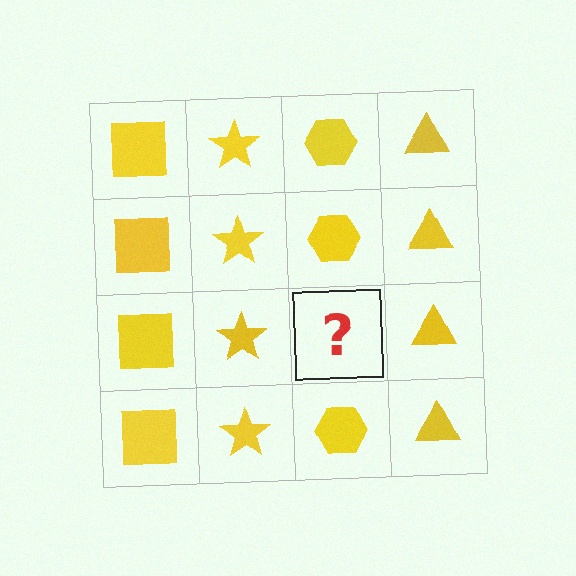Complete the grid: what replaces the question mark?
The question mark should be replaced with a yellow hexagon.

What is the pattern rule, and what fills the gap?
The rule is that each column has a consistent shape. The gap should be filled with a yellow hexagon.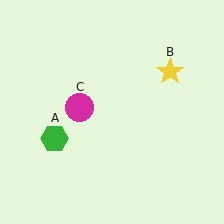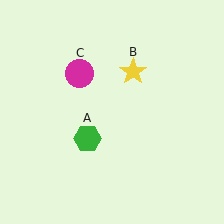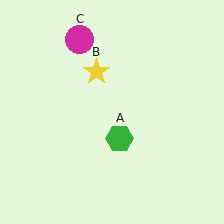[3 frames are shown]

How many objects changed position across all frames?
3 objects changed position: green hexagon (object A), yellow star (object B), magenta circle (object C).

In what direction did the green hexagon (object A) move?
The green hexagon (object A) moved right.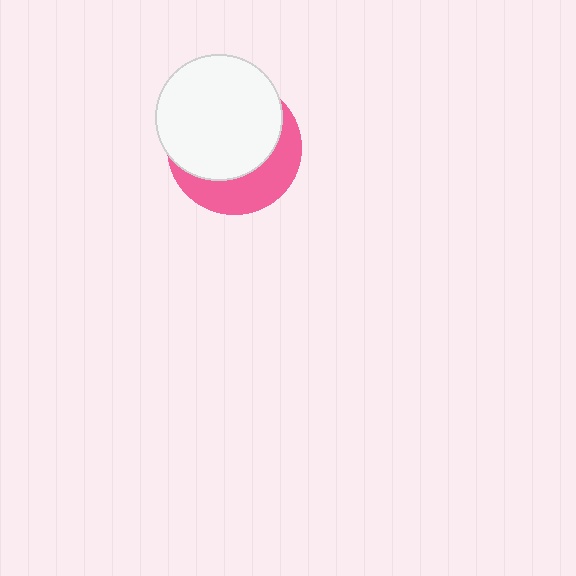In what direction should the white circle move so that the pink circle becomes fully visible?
The white circle should move up. That is the shortest direction to clear the overlap and leave the pink circle fully visible.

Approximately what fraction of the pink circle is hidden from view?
Roughly 64% of the pink circle is hidden behind the white circle.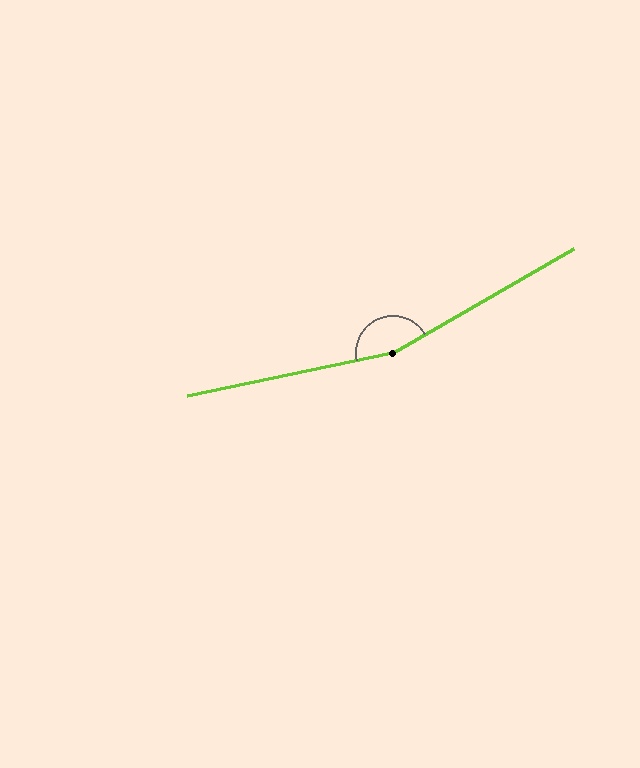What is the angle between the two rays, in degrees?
Approximately 162 degrees.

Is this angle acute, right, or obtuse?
It is obtuse.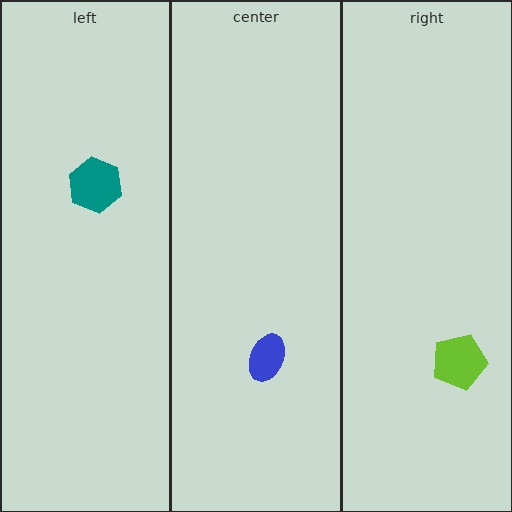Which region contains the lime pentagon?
The right region.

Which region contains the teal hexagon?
The left region.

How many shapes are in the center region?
1.